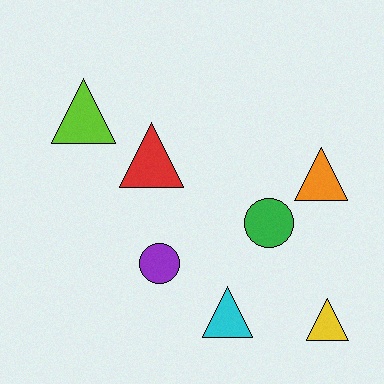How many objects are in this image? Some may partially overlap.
There are 7 objects.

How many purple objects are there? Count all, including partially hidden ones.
There is 1 purple object.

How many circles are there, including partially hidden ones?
There are 2 circles.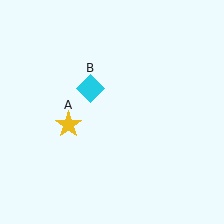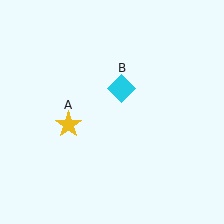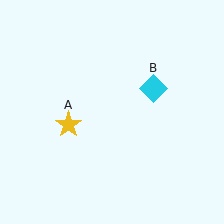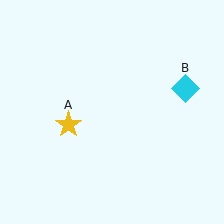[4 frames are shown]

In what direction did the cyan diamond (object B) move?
The cyan diamond (object B) moved right.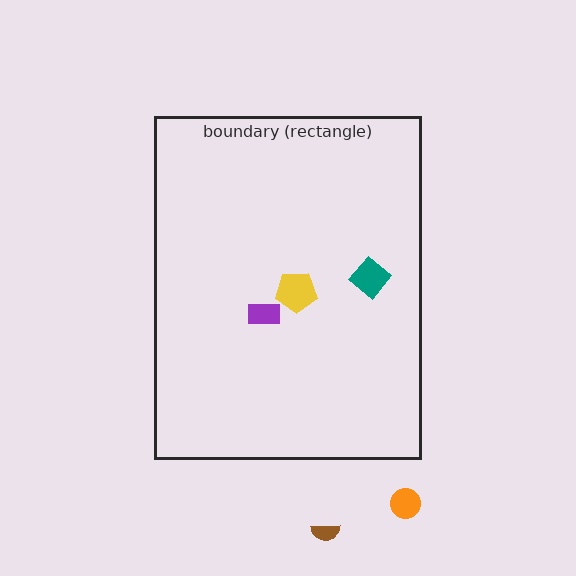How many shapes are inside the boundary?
3 inside, 2 outside.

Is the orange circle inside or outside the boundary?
Outside.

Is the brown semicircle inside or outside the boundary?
Outside.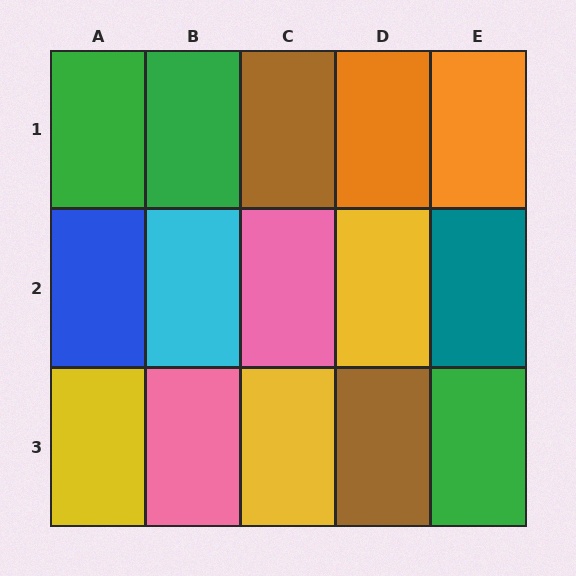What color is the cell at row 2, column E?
Teal.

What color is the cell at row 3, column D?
Brown.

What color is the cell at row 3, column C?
Yellow.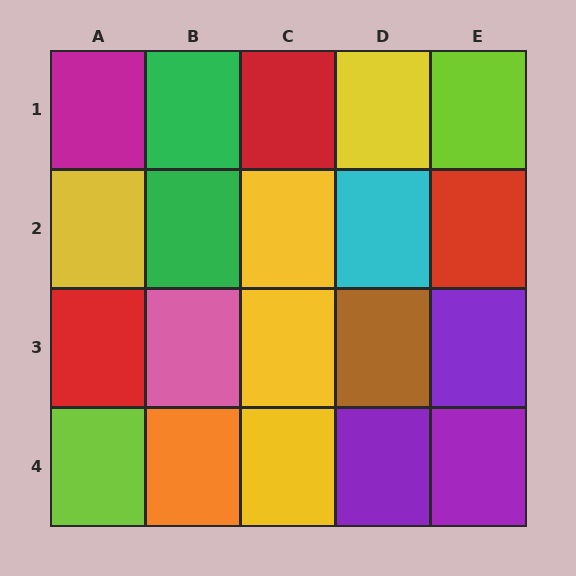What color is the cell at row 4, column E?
Purple.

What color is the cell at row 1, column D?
Yellow.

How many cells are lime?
2 cells are lime.